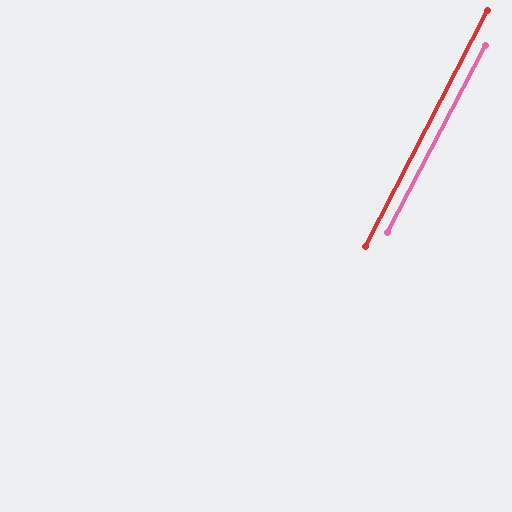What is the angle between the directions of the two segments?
Approximately 1 degree.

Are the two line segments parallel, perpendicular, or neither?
Parallel — their directions differ by only 0.5°.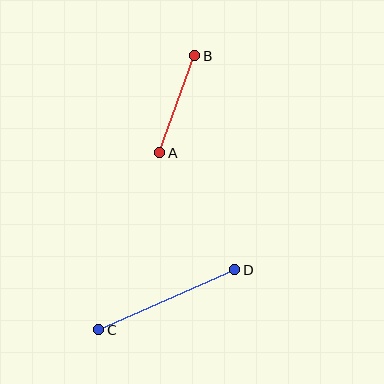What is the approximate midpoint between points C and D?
The midpoint is at approximately (167, 300) pixels.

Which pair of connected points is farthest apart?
Points C and D are farthest apart.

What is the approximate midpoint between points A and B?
The midpoint is at approximately (177, 104) pixels.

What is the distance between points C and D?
The distance is approximately 149 pixels.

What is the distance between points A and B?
The distance is approximately 103 pixels.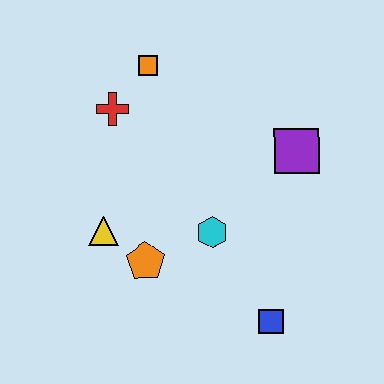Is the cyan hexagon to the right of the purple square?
No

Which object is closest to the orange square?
The red cross is closest to the orange square.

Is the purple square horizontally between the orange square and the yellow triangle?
No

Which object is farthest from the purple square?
The yellow triangle is farthest from the purple square.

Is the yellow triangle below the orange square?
Yes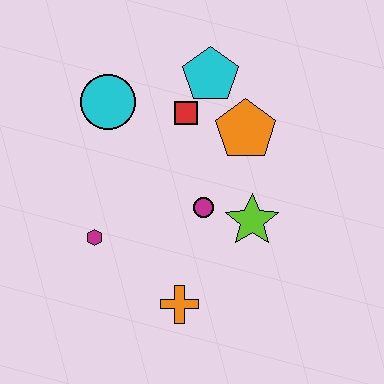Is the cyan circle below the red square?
No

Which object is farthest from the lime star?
The cyan circle is farthest from the lime star.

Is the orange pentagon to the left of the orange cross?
No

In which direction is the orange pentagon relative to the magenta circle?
The orange pentagon is above the magenta circle.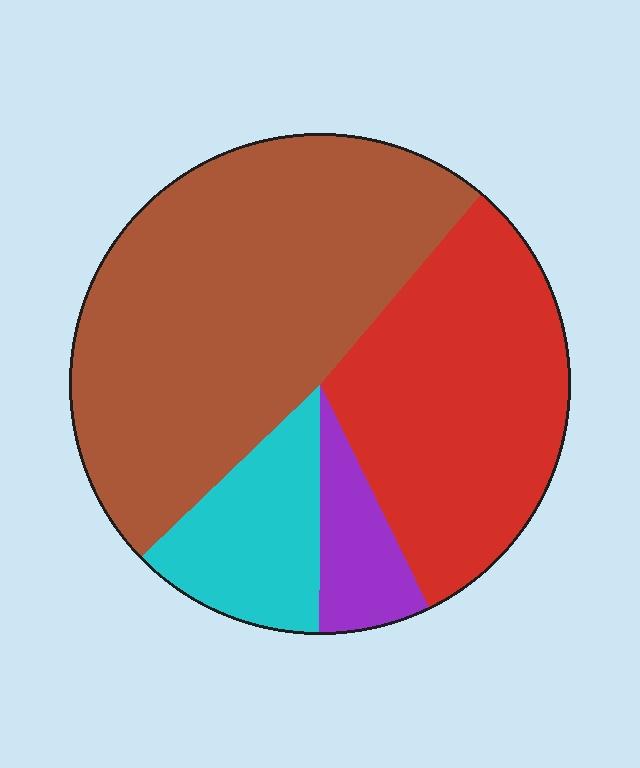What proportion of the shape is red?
Red takes up about one third (1/3) of the shape.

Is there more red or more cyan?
Red.